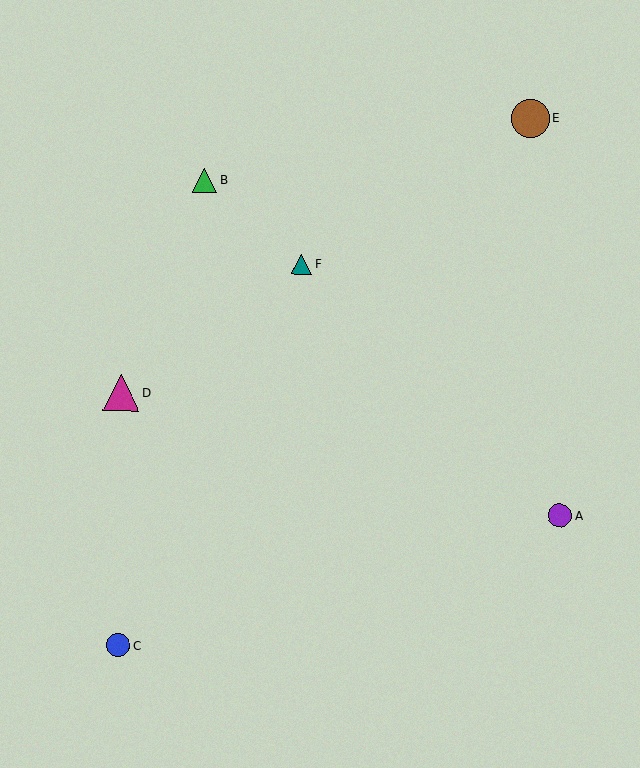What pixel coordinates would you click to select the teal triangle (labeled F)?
Click at (302, 264) to select the teal triangle F.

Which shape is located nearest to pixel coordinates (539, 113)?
The brown circle (labeled E) at (530, 118) is nearest to that location.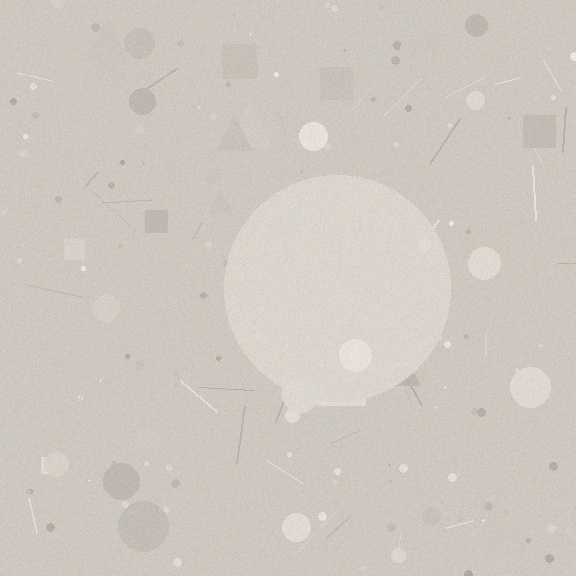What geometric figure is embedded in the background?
A circle is embedded in the background.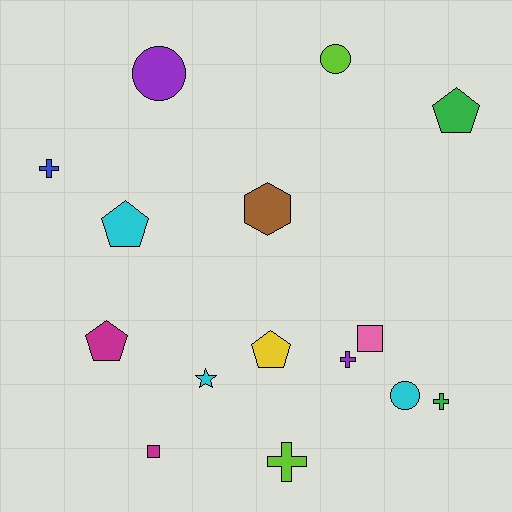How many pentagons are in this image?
There are 4 pentagons.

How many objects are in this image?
There are 15 objects.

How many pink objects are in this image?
There is 1 pink object.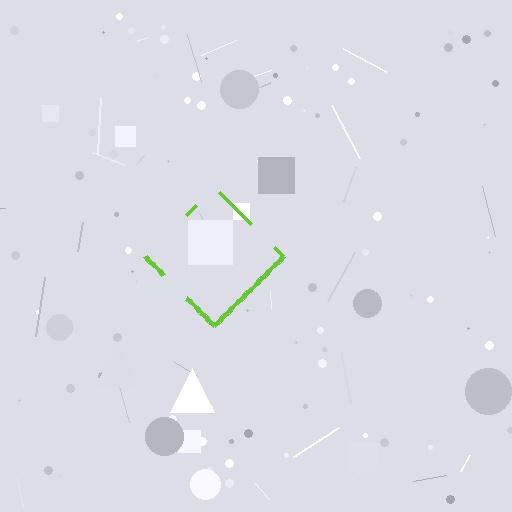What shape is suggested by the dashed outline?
The dashed outline suggests a diamond.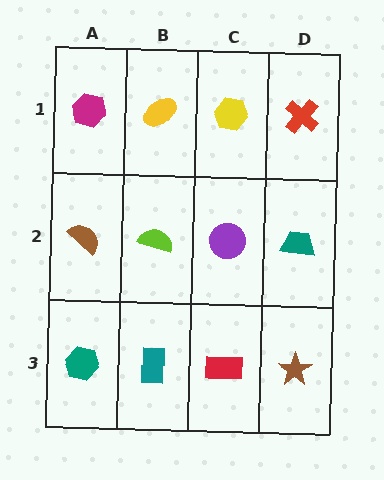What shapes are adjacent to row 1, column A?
A brown semicircle (row 2, column A), a yellow ellipse (row 1, column B).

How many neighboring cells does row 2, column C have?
4.